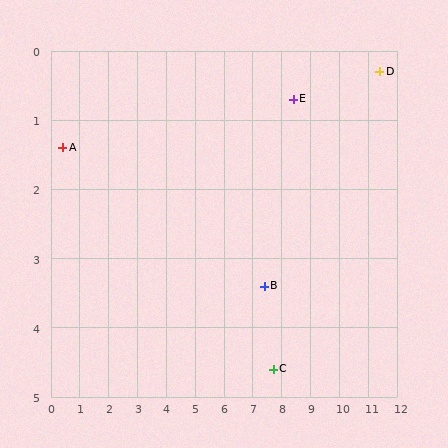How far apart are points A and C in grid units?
Points A and C are about 8.0 grid units apart.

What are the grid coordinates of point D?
Point D is at approximately (11.4, 0.3).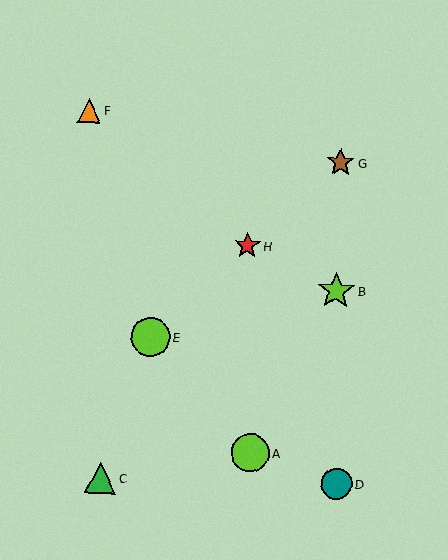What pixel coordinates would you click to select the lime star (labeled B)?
Click at (336, 291) to select the lime star B.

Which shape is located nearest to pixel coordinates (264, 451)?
The lime circle (labeled A) at (250, 453) is nearest to that location.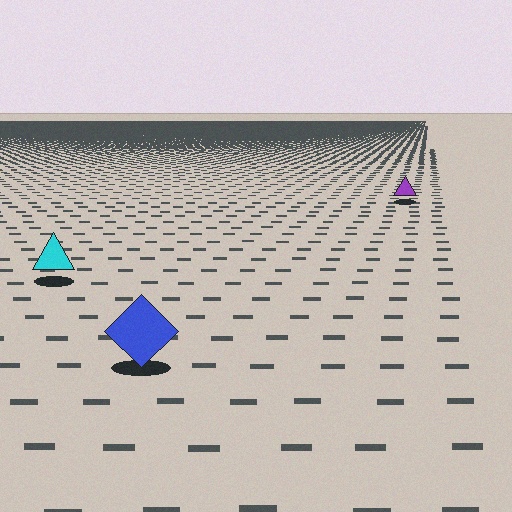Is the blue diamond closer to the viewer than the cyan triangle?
Yes. The blue diamond is closer — you can tell from the texture gradient: the ground texture is coarser near it.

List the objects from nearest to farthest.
From nearest to farthest: the blue diamond, the cyan triangle, the purple triangle.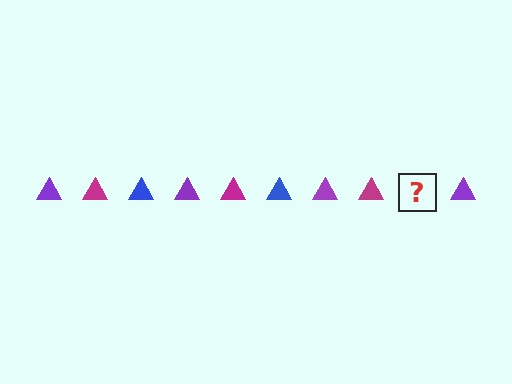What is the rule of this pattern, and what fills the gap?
The rule is that the pattern cycles through purple, magenta, blue triangles. The gap should be filled with a blue triangle.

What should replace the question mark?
The question mark should be replaced with a blue triangle.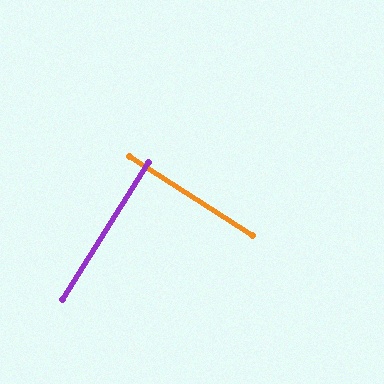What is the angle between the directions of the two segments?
Approximately 89 degrees.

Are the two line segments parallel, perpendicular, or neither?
Perpendicular — they meet at approximately 89°.